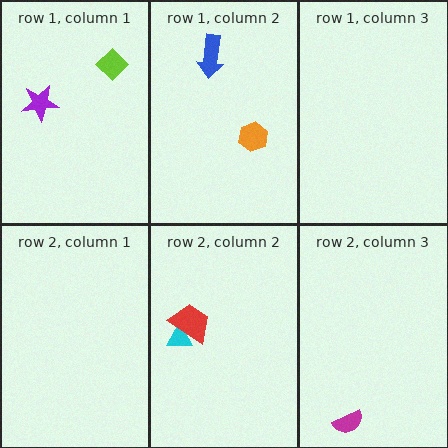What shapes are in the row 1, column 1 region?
The lime diamond, the purple star.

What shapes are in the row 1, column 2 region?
The blue arrow, the orange hexagon.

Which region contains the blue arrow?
The row 1, column 2 region.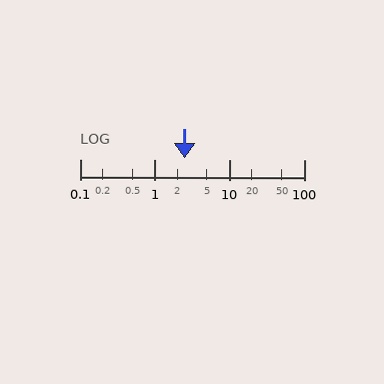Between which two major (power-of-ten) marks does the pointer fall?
The pointer is between 1 and 10.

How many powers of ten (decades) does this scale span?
The scale spans 3 decades, from 0.1 to 100.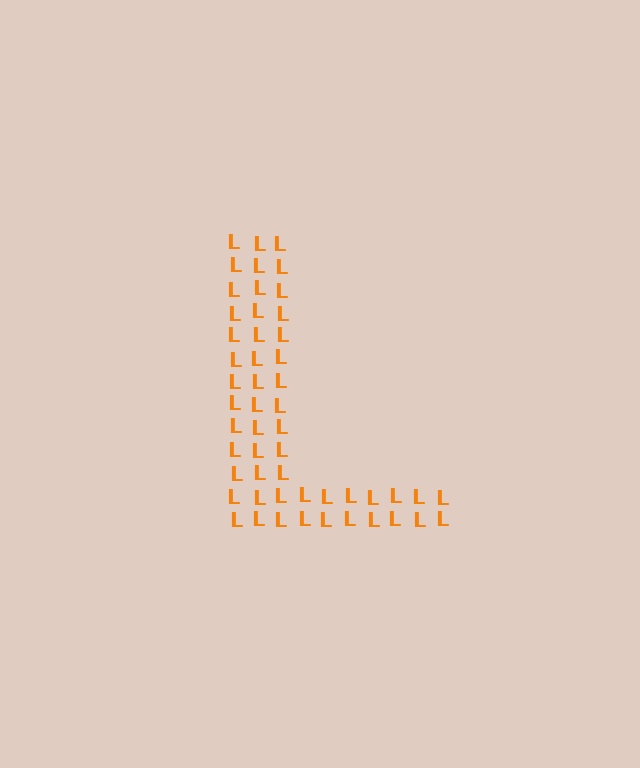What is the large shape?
The large shape is the letter L.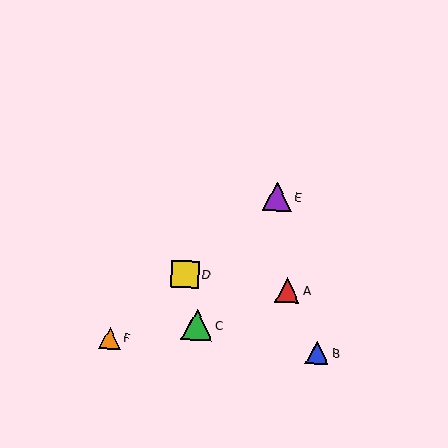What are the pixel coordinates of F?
Object F is at (110, 338).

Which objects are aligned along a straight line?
Objects D, E, F are aligned along a straight line.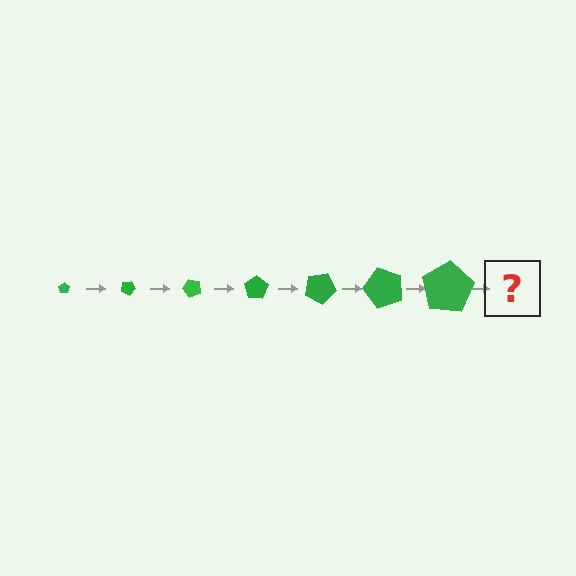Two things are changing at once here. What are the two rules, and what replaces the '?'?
The two rules are that the pentagon grows larger each step and it rotates 25 degrees each step. The '?' should be a pentagon, larger than the previous one and rotated 175 degrees from the start.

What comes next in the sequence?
The next element should be a pentagon, larger than the previous one and rotated 175 degrees from the start.